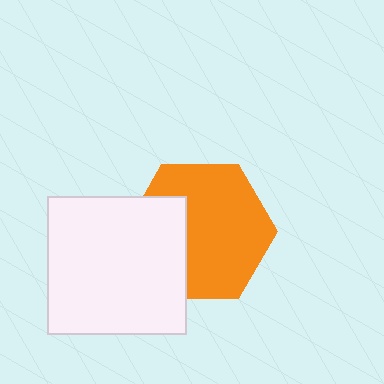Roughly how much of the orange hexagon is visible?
Most of it is visible (roughly 68%).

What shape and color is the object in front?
The object in front is a white square.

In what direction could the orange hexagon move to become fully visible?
The orange hexagon could move right. That would shift it out from behind the white square entirely.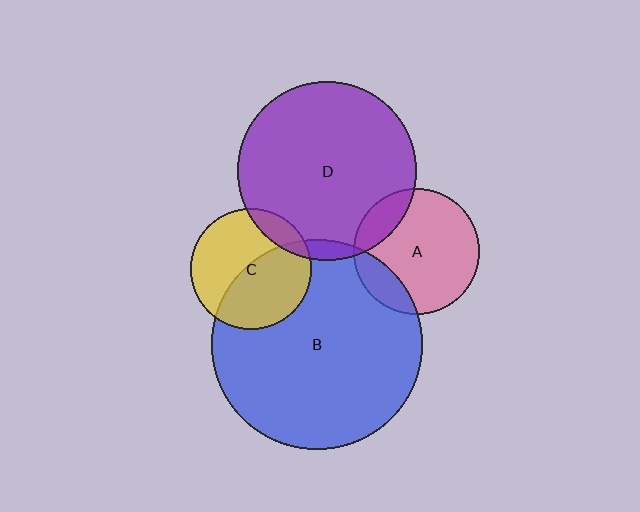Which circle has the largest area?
Circle B (blue).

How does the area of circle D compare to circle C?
Approximately 2.2 times.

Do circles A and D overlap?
Yes.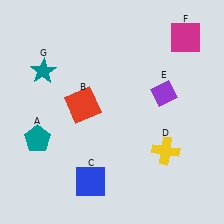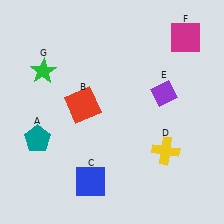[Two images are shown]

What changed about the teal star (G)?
In Image 1, G is teal. In Image 2, it changed to green.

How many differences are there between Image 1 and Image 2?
There is 1 difference between the two images.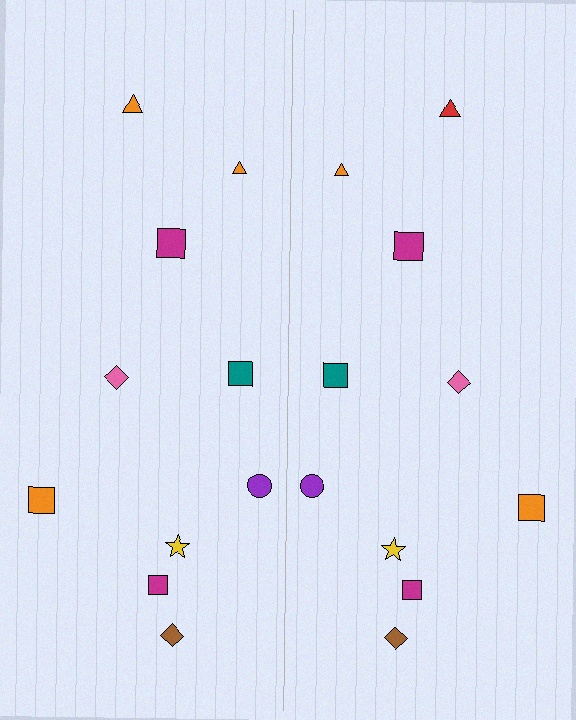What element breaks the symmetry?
The red triangle on the right side breaks the symmetry — its mirror counterpart is orange.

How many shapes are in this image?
There are 20 shapes in this image.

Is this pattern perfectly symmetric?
No, the pattern is not perfectly symmetric. The red triangle on the right side breaks the symmetry — its mirror counterpart is orange.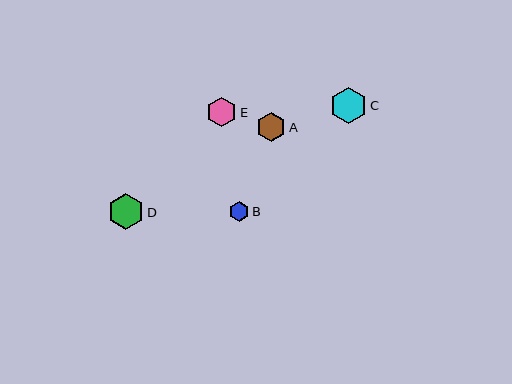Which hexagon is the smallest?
Hexagon B is the smallest with a size of approximately 20 pixels.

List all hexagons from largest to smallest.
From largest to smallest: C, D, E, A, B.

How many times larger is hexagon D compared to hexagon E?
Hexagon D is approximately 1.2 times the size of hexagon E.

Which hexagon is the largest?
Hexagon C is the largest with a size of approximately 37 pixels.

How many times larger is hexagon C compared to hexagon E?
Hexagon C is approximately 1.2 times the size of hexagon E.